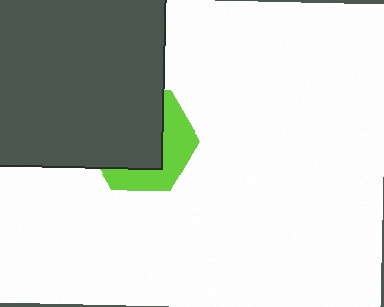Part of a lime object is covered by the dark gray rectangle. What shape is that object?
It is a hexagon.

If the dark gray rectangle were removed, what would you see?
You would see the complete lime hexagon.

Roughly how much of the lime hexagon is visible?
A small part of it is visible (roughly 38%).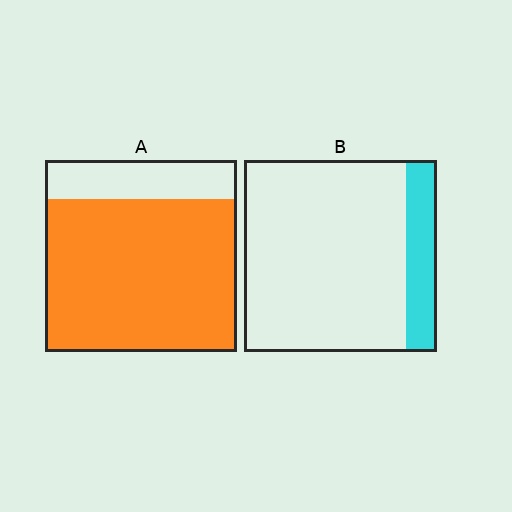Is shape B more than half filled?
No.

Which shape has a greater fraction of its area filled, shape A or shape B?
Shape A.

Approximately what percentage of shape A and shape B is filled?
A is approximately 80% and B is approximately 15%.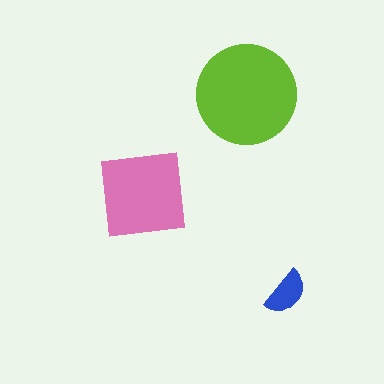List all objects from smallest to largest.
The blue semicircle, the pink square, the lime circle.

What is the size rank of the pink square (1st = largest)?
2nd.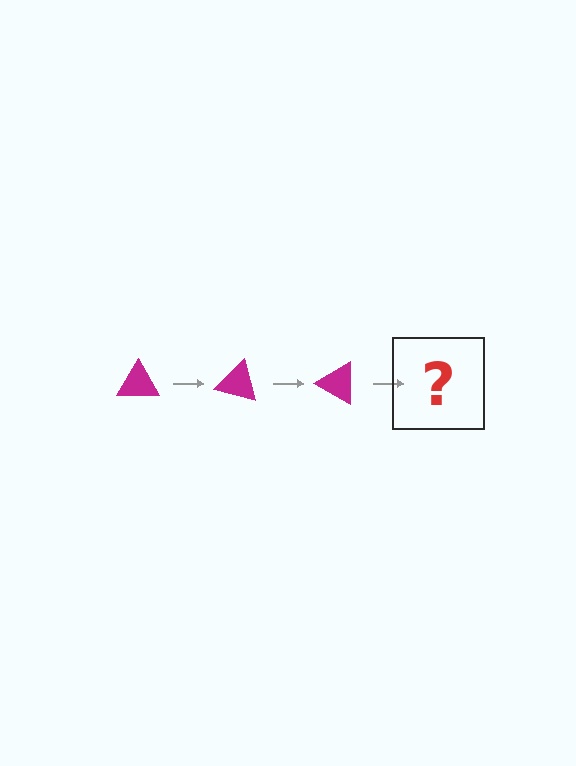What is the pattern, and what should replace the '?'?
The pattern is that the triangle rotates 15 degrees each step. The '?' should be a magenta triangle rotated 45 degrees.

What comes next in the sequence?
The next element should be a magenta triangle rotated 45 degrees.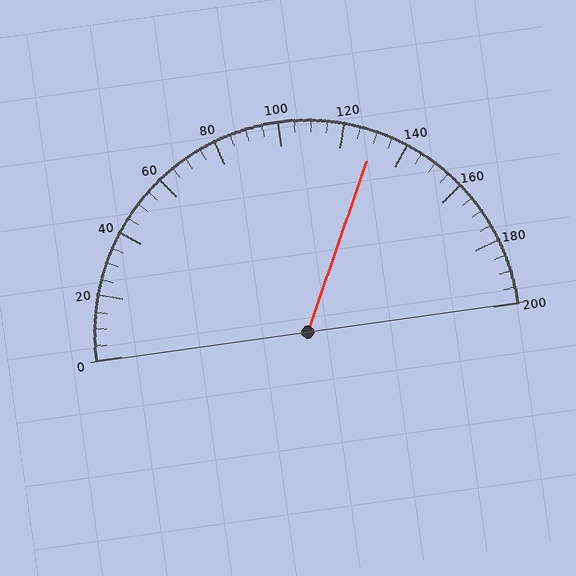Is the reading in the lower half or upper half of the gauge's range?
The reading is in the upper half of the range (0 to 200).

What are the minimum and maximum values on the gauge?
The gauge ranges from 0 to 200.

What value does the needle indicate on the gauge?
The needle indicates approximately 130.